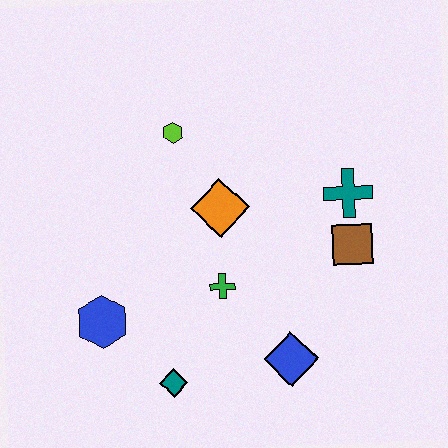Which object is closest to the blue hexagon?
The teal diamond is closest to the blue hexagon.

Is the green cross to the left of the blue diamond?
Yes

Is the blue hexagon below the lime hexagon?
Yes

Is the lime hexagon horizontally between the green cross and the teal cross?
No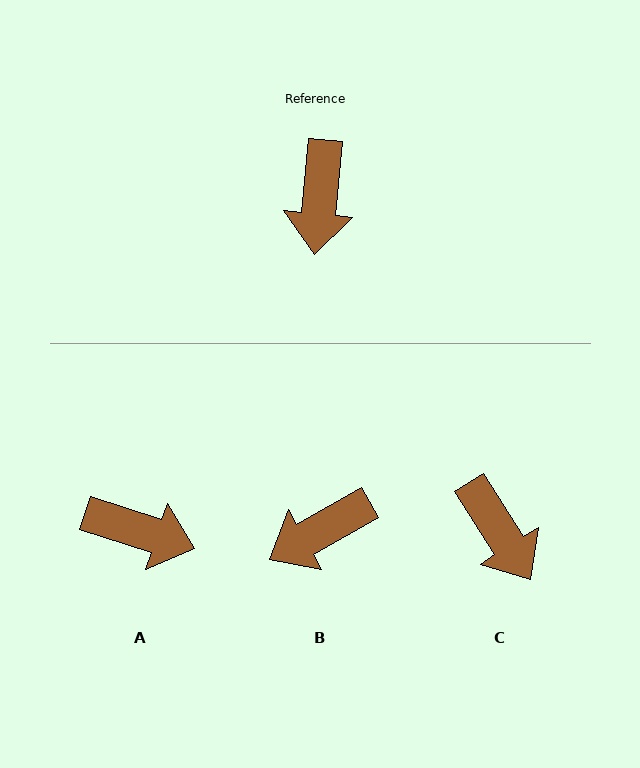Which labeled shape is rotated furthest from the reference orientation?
A, about 78 degrees away.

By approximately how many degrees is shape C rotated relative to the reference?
Approximately 38 degrees counter-clockwise.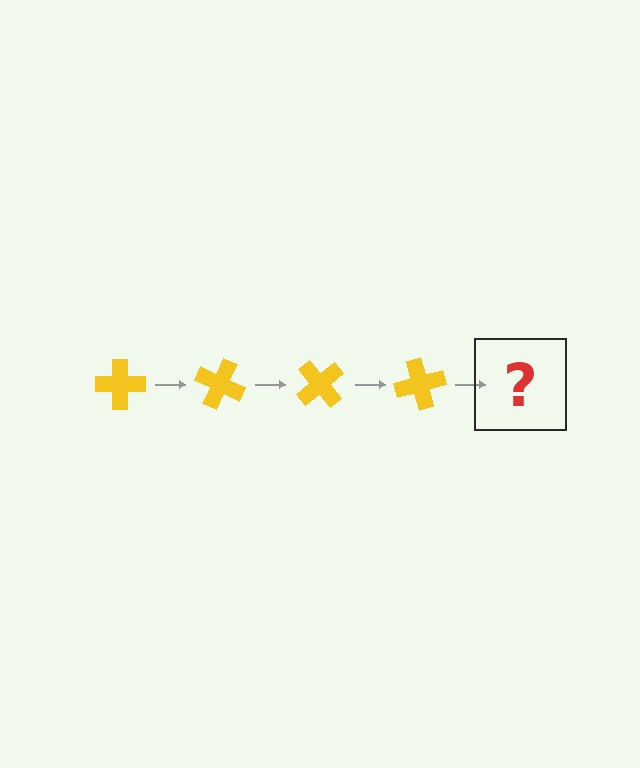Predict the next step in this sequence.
The next step is a yellow cross rotated 100 degrees.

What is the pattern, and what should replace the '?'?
The pattern is that the cross rotates 25 degrees each step. The '?' should be a yellow cross rotated 100 degrees.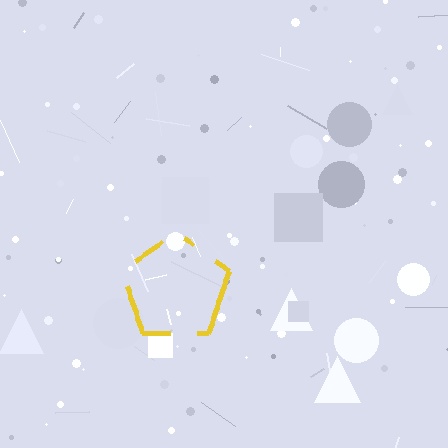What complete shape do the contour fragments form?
The contour fragments form a pentagon.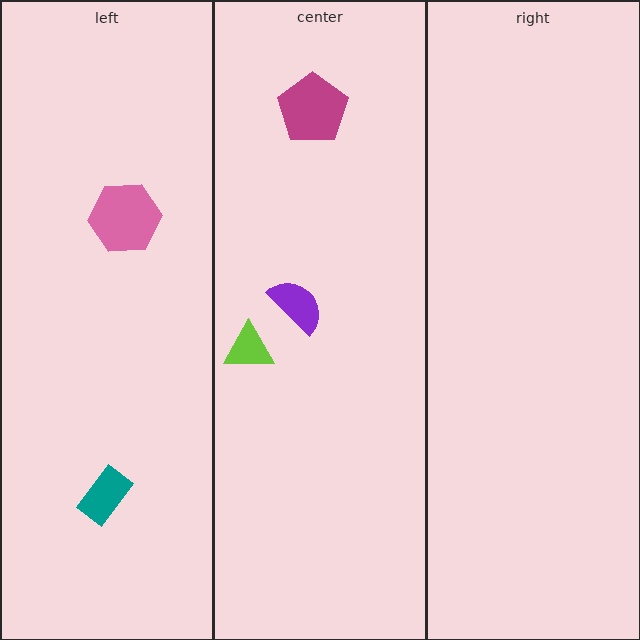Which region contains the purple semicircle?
The center region.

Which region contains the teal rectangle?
The left region.